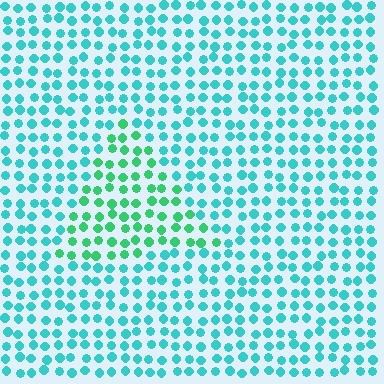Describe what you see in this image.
The image is filled with small cyan elements in a uniform arrangement. A triangle-shaped region is visible where the elements are tinted to a slightly different hue, forming a subtle color boundary.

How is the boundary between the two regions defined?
The boundary is defined purely by a slight shift in hue (about 35 degrees). Spacing, size, and orientation are identical on both sides.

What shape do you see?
I see a triangle.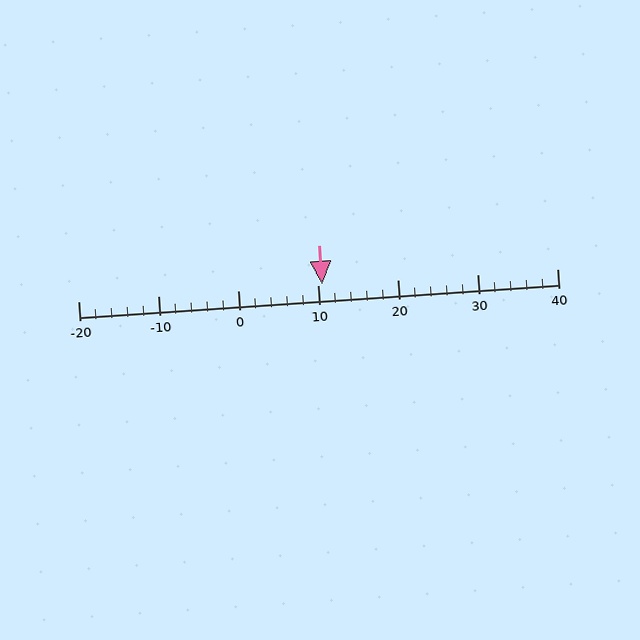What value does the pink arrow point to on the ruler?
The pink arrow points to approximately 10.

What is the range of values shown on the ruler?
The ruler shows values from -20 to 40.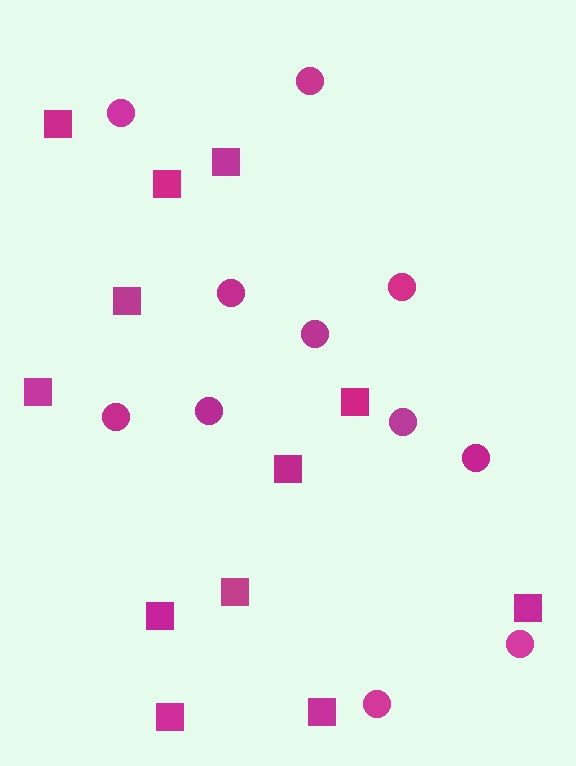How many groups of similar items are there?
There are 2 groups: one group of circles (11) and one group of squares (12).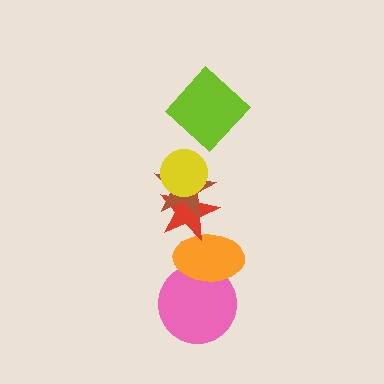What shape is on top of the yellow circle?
The lime diamond is on top of the yellow circle.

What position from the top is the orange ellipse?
The orange ellipse is 5th from the top.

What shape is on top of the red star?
The brown star is on top of the red star.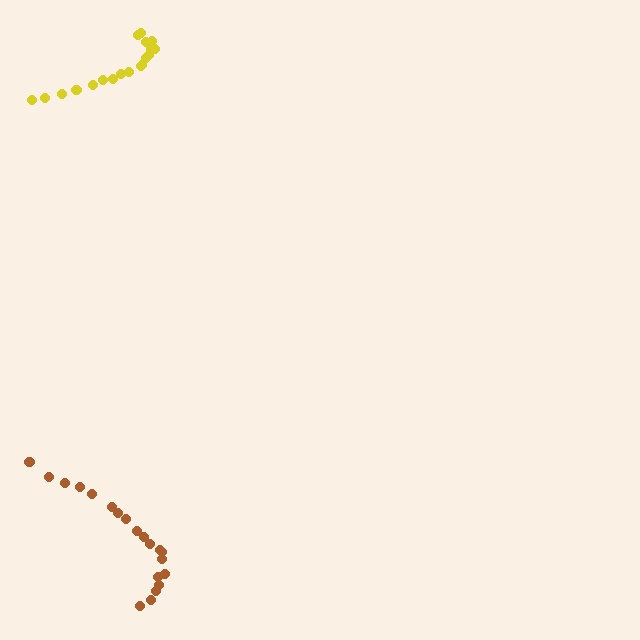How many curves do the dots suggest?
There are 2 distinct paths.